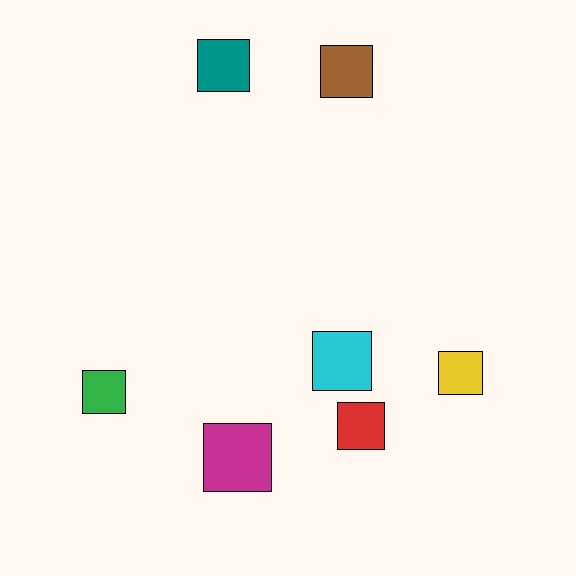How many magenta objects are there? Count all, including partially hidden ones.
There is 1 magenta object.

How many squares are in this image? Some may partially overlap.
There are 7 squares.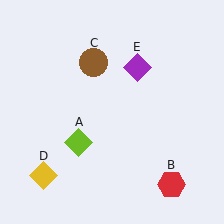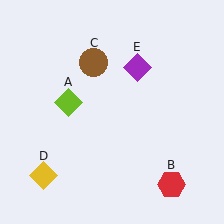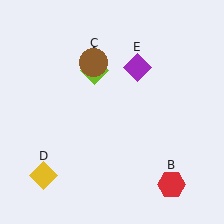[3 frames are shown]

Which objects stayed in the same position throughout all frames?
Red hexagon (object B) and brown circle (object C) and yellow diamond (object D) and purple diamond (object E) remained stationary.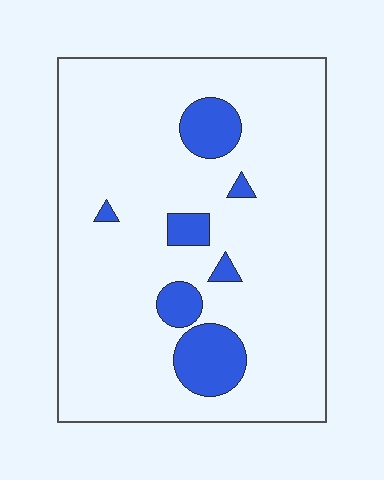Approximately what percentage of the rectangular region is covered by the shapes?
Approximately 10%.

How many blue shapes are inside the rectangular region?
7.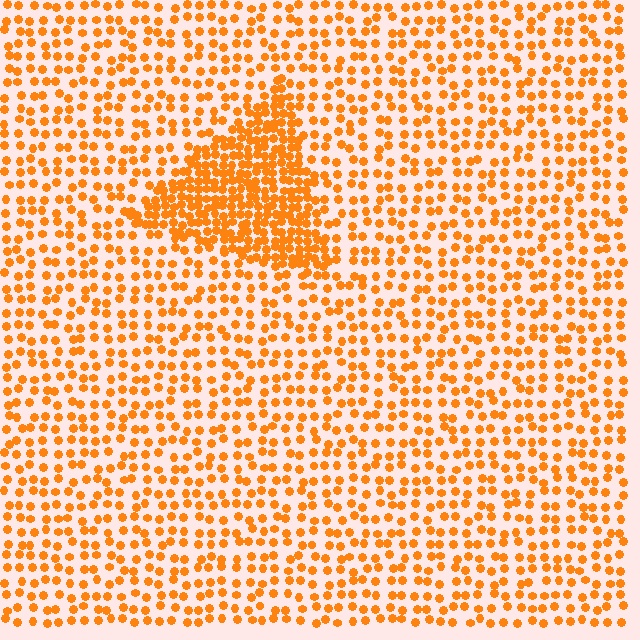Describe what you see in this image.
The image contains small orange elements arranged at two different densities. A triangle-shaped region is visible where the elements are more densely packed than the surrounding area.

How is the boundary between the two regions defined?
The boundary is defined by a change in element density (approximately 2.3x ratio). All elements are the same color, size, and shape.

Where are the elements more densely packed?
The elements are more densely packed inside the triangle boundary.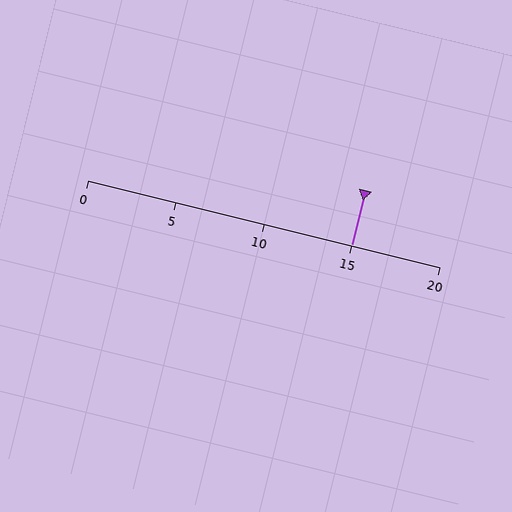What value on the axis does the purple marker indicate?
The marker indicates approximately 15.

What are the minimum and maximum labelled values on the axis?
The axis runs from 0 to 20.